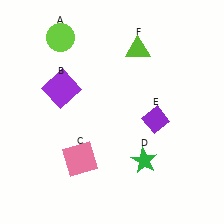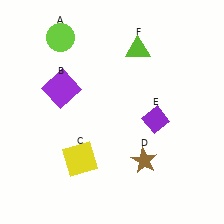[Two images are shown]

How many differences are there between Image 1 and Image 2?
There are 2 differences between the two images.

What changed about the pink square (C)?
In Image 1, C is pink. In Image 2, it changed to yellow.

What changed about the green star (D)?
In Image 1, D is green. In Image 2, it changed to brown.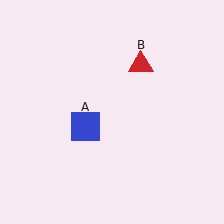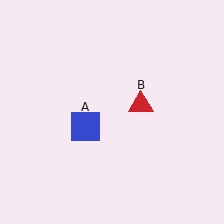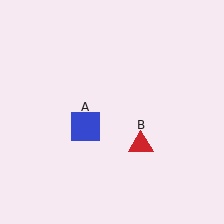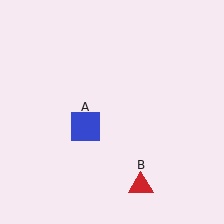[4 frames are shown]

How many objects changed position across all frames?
1 object changed position: red triangle (object B).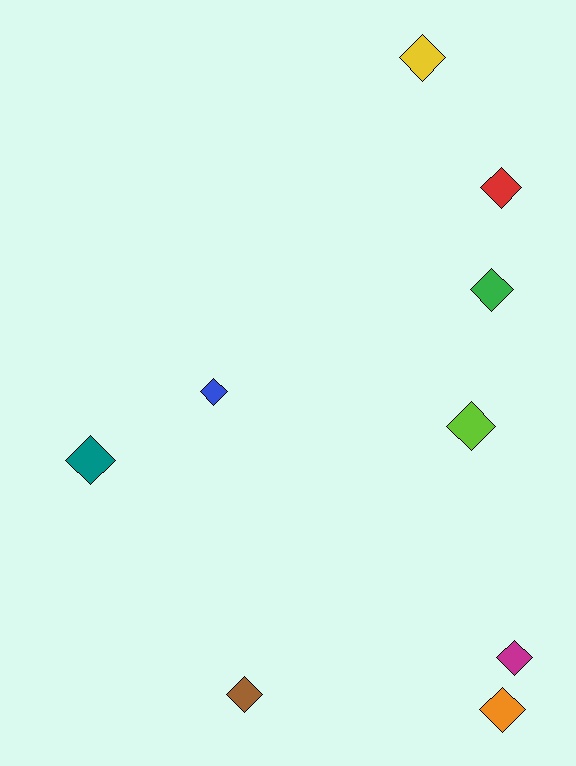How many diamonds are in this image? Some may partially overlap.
There are 9 diamonds.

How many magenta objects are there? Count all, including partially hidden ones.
There is 1 magenta object.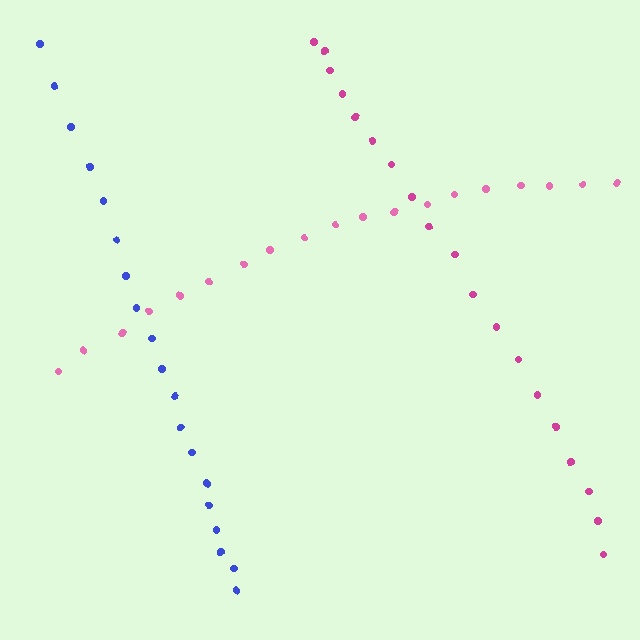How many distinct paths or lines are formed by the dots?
There are 3 distinct paths.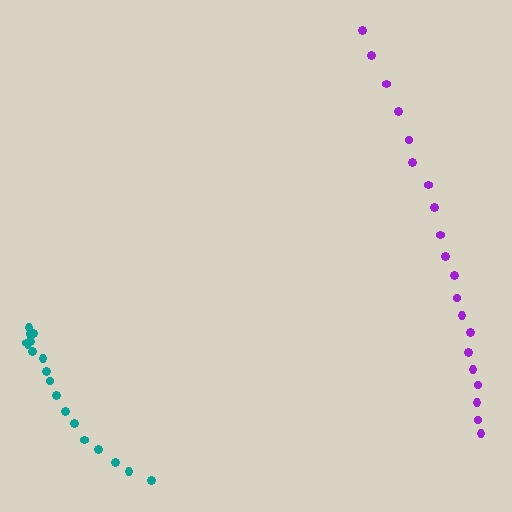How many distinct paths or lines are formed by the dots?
There are 2 distinct paths.